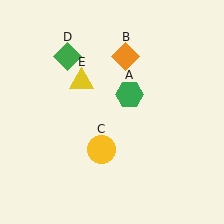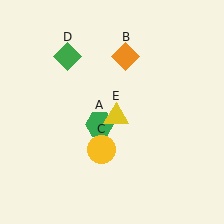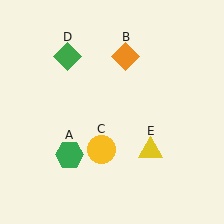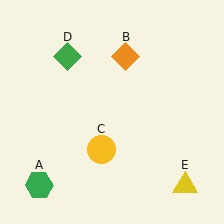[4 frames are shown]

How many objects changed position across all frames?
2 objects changed position: green hexagon (object A), yellow triangle (object E).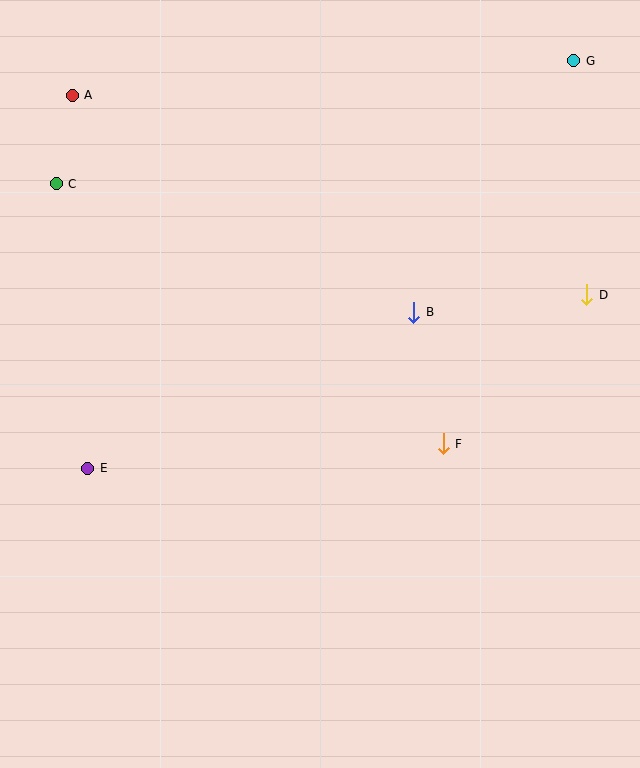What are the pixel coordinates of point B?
Point B is at (414, 312).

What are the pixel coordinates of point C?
Point C is at (56, 184).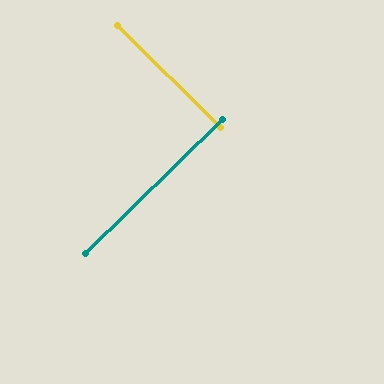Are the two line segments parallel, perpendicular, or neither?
Perpendicular — they meet at approximately 89°.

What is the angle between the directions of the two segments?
Approximately 89 degrees.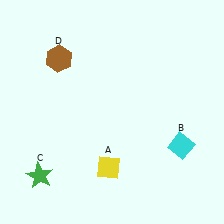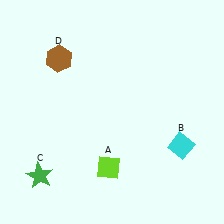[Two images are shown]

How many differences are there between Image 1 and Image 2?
There is 1 difference between the two images.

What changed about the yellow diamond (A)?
In Image 1, A is yellow. In Image 2, it changed to lime.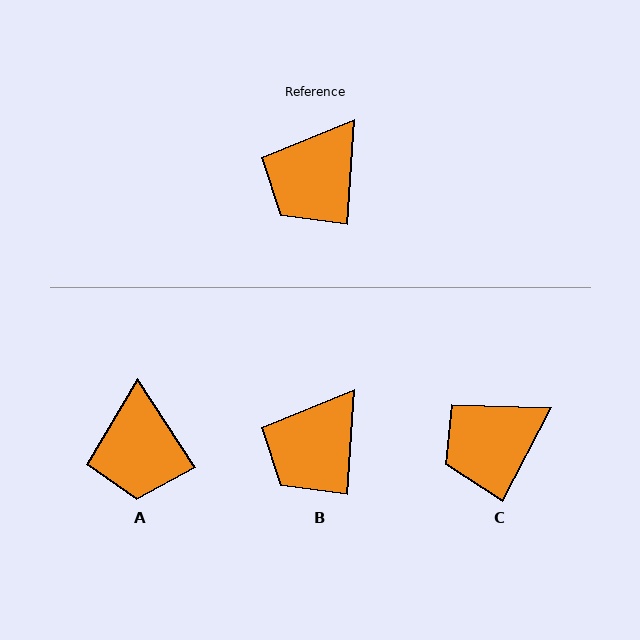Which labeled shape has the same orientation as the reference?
B.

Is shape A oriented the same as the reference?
No, it is off by about 37 degrees.